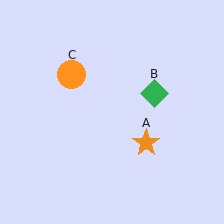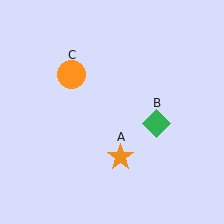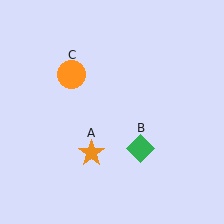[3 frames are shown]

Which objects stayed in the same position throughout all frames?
Orange circle (object C) remained stationary.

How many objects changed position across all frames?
2 objects changed position: orange star (object A), green diamond (object B).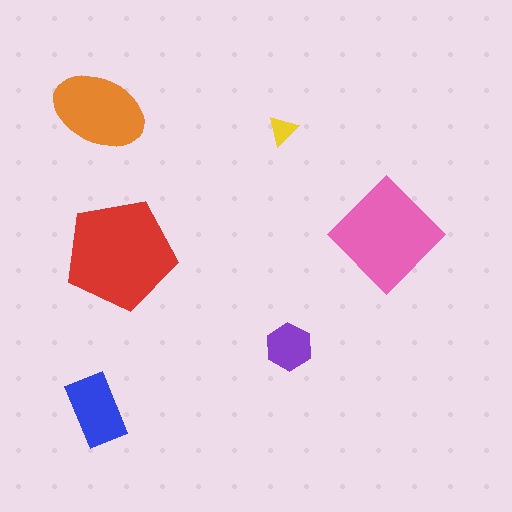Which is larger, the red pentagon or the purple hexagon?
The red pentagon.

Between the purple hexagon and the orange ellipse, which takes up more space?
The orange ellipse.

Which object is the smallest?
The yellow triangle.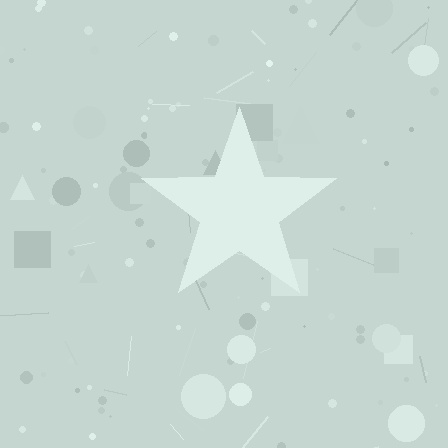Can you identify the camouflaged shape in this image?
The camouflaged shape is a star.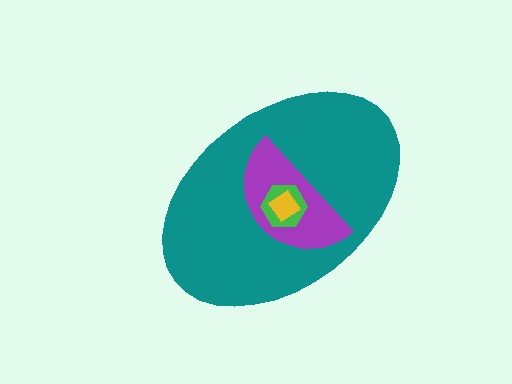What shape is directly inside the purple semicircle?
The green hexagon.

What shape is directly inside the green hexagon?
The yellow diamond.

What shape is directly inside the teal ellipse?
The purple semicircle.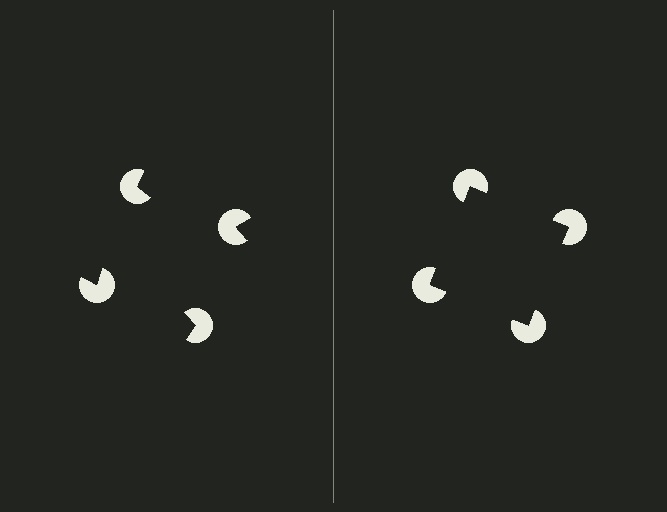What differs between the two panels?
The pac-man discs are positioned identically on both sides; only the wedge orientations differ. On the right they align to a square; on the left they are misaligned.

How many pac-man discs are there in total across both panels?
8 — 4 on each side.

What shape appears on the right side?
An illusory square.